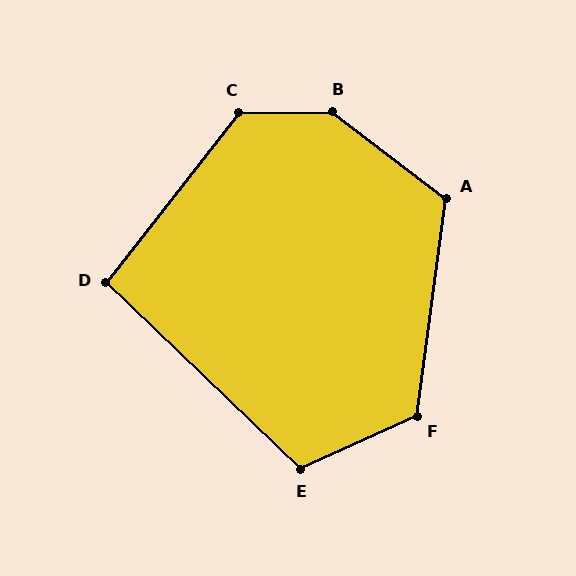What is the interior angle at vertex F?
Approximately 122 degrees (obtuse).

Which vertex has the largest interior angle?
B, at approximately 142 degrees.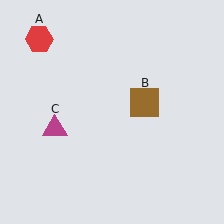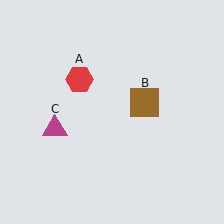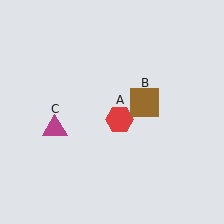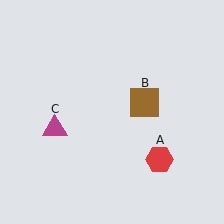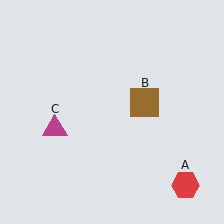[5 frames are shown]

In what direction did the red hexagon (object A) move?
The red hexagon (object A) moved down and to the right.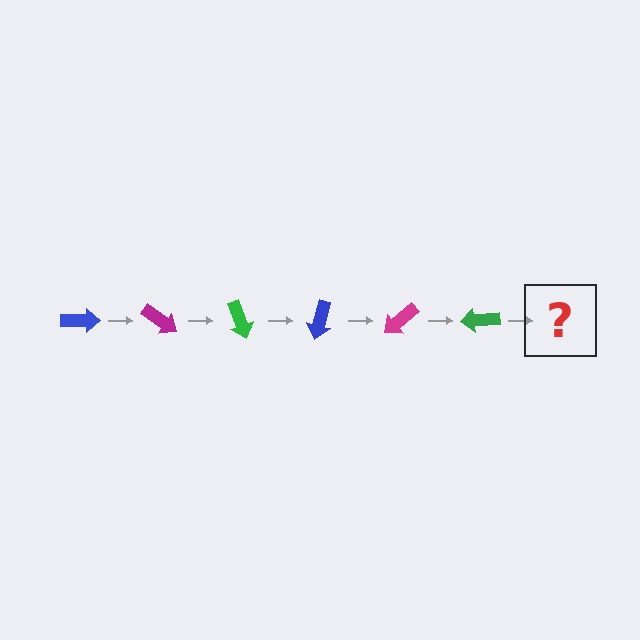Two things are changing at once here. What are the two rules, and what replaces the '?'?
The two rules are that it rotates 35 degrees each step and the color cycles through blue, magenta, and green. The '?' should be a blue arrow, rotated 210 degrees from the start.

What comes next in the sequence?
The next element should be a blue arrow, rotated 210 degrees from the start.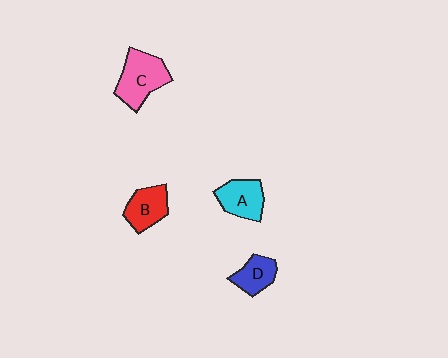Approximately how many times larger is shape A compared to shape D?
Approximately 1.3 times.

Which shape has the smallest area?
Shape D (blue).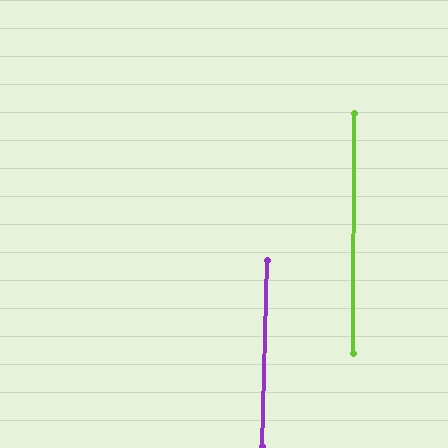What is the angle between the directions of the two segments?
Approximately 1 degree.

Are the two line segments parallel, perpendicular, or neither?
Parallel — their directions differ by only 1.3°.